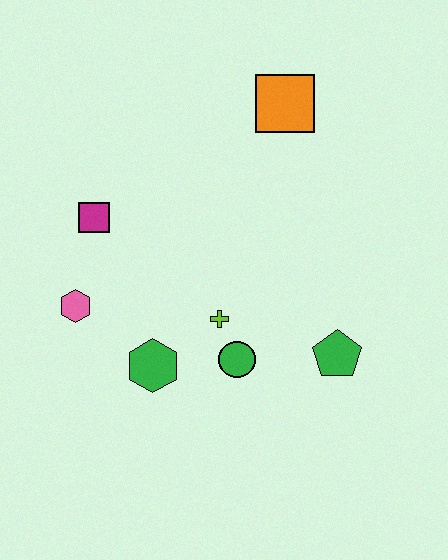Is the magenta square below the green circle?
No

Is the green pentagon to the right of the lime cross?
Yes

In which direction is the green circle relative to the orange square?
The green circle is below the orange square.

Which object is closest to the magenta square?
The pink hexagon is closest to the magenta square.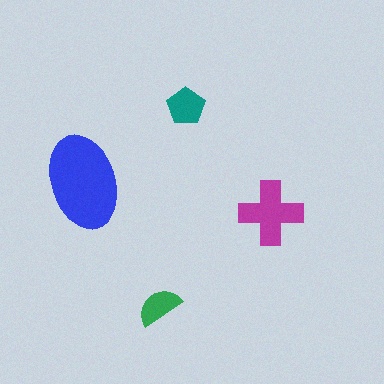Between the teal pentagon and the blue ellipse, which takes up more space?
The blue ellipse.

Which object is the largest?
The blue ellipse.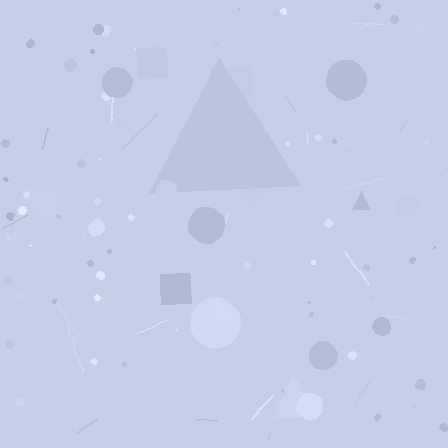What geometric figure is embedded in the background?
A triangle is embedded in the background.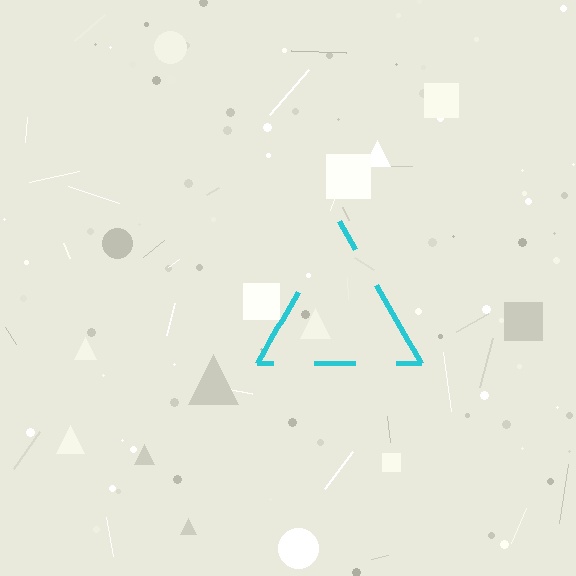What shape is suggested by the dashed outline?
The dashed outline suggests a triangle.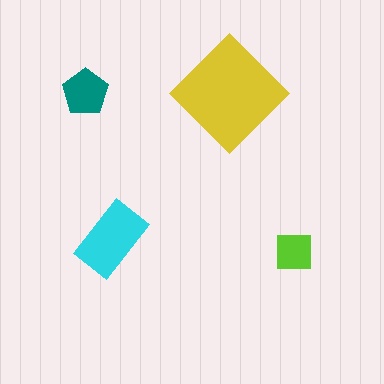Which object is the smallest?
The lime square.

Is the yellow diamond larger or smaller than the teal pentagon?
Larger.